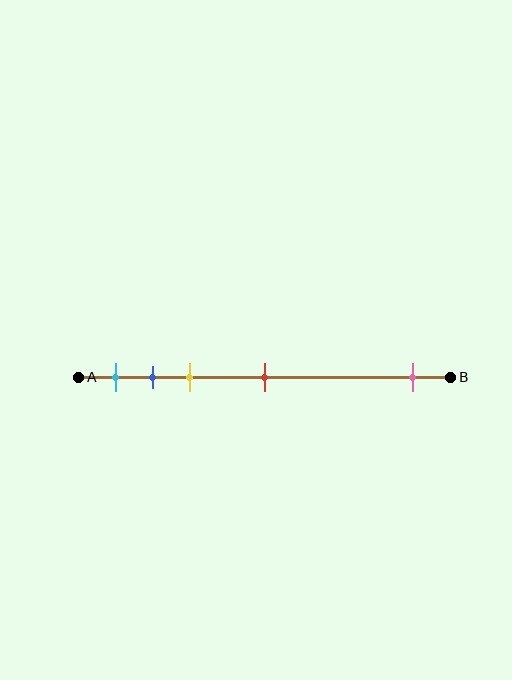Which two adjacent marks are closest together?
The blue and yellow marks are the closest adjacent pair.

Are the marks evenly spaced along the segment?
No, the marks are not evenly spaced.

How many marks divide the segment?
There are 5 marks dividing the segment.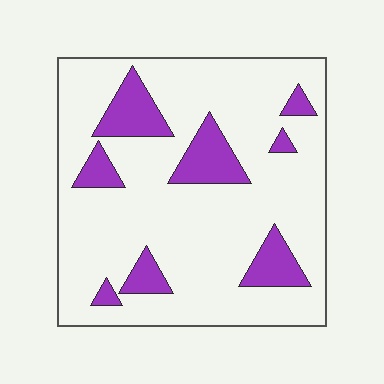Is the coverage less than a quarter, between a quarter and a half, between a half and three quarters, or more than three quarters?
Less than a quarter.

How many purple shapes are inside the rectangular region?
8.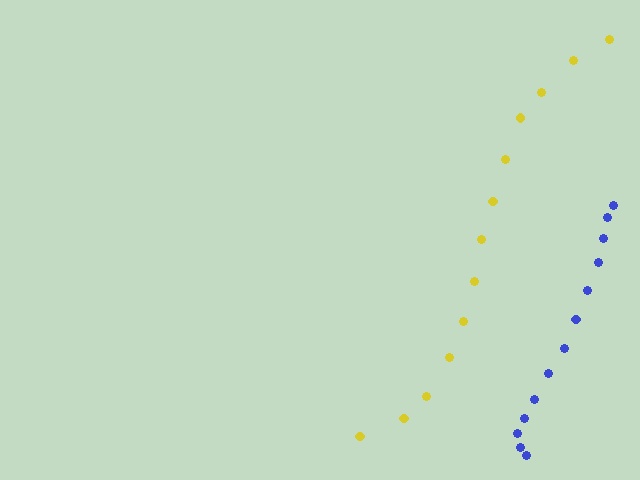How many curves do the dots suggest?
There are 2 distinct paths.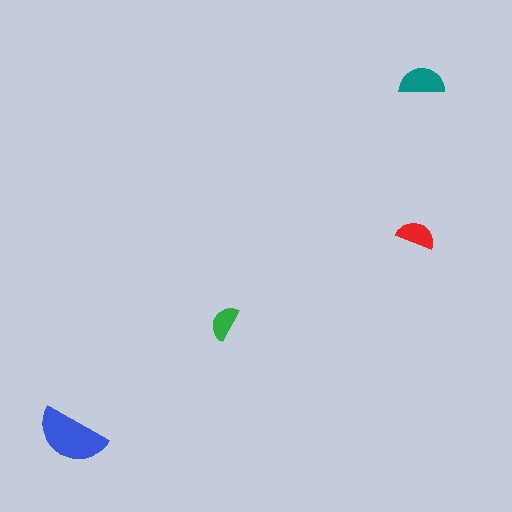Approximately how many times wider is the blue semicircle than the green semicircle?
About 2 times wider.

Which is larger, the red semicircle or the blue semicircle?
The blue one.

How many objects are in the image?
There are 4 objects in the image.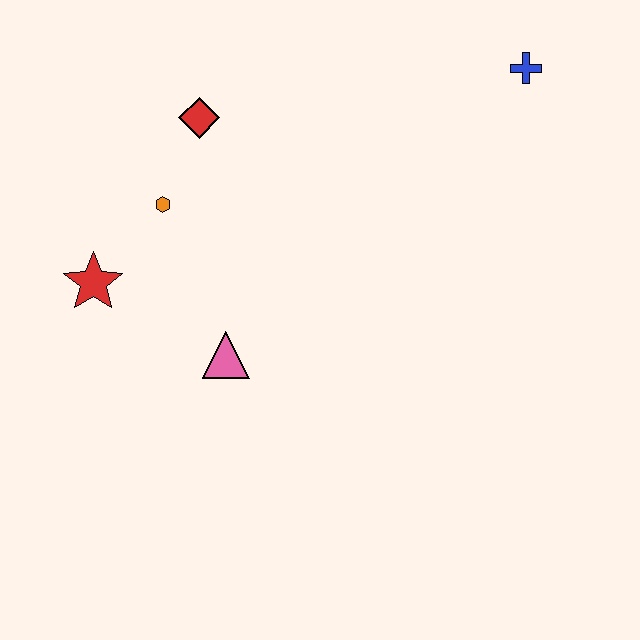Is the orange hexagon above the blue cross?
No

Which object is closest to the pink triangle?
The red star is closest to the pink triangle.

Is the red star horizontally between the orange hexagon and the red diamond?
No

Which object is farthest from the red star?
The blue cross is farthest from the red star.